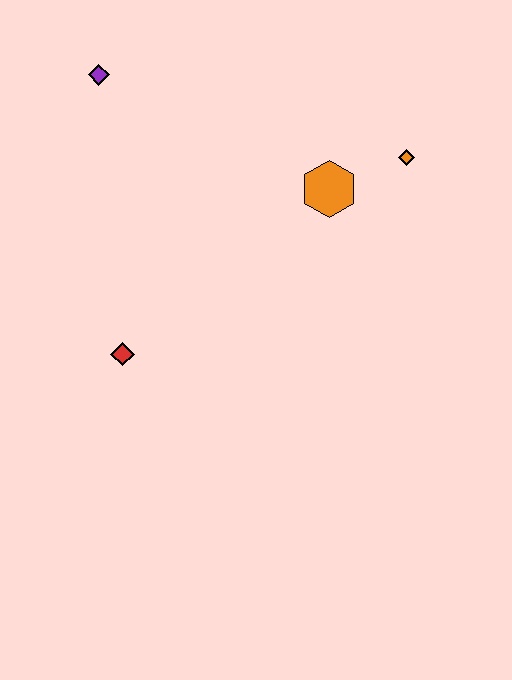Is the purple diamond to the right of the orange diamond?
No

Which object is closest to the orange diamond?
The orange hexagon is closest to the orange diamond.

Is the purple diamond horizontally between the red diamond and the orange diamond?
No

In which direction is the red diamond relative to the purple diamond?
The red diamond is below the purple diamond.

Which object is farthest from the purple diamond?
The orange diamond is farthest from the purple diamond.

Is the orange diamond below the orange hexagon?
No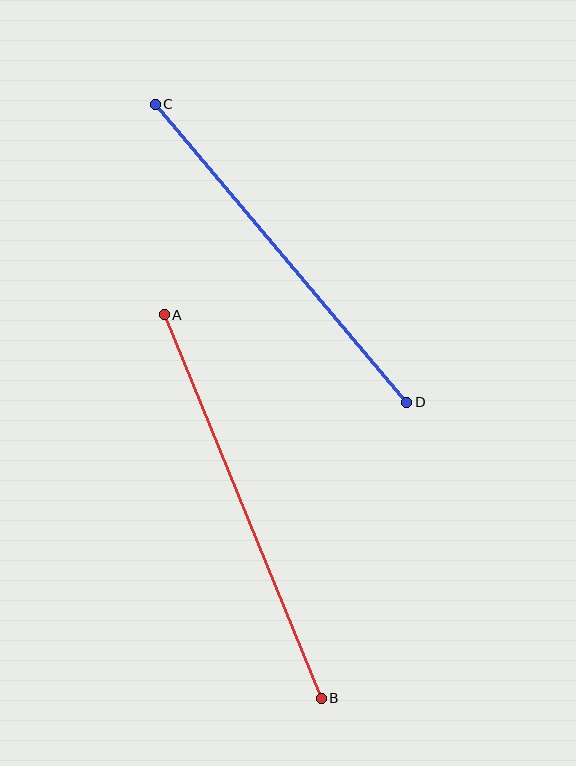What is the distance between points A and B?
The distance is approximately 414 pixels.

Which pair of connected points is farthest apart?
Points A and B are farthest apart.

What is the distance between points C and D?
The distance is approximately 390 pixels.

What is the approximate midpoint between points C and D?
The midpoint is at approximately (281, 253) pixels.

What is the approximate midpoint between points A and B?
The midpoint is at approximately (243, 506) pixels.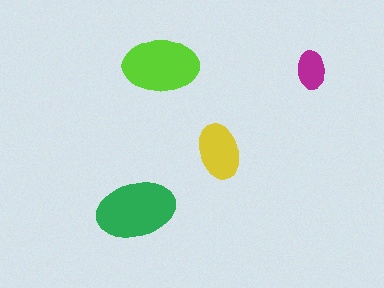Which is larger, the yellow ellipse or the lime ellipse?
The lime one.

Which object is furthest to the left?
The green ellipse is leftmost.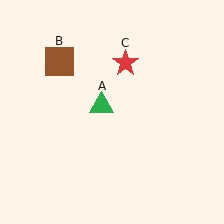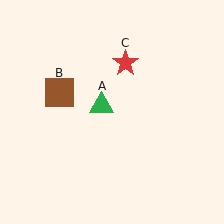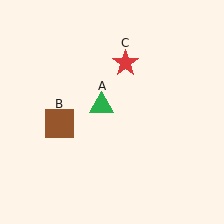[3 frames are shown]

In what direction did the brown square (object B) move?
The brown square (object B) moved down.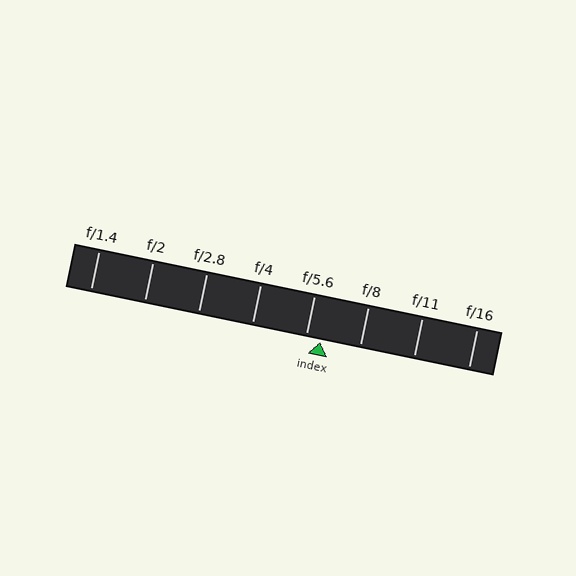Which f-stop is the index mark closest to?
The index mark is closest to f/5.6.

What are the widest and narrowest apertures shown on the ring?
The widest aperture shown is f/1.4 and the narrowest is f/16.